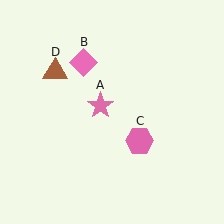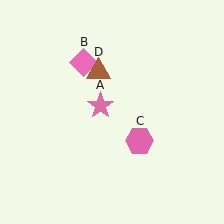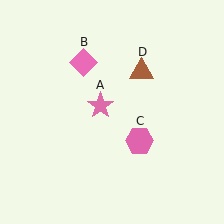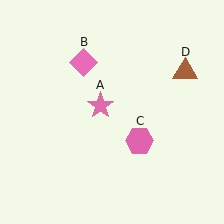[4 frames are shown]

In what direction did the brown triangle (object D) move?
The brown triangle (object D) moved right.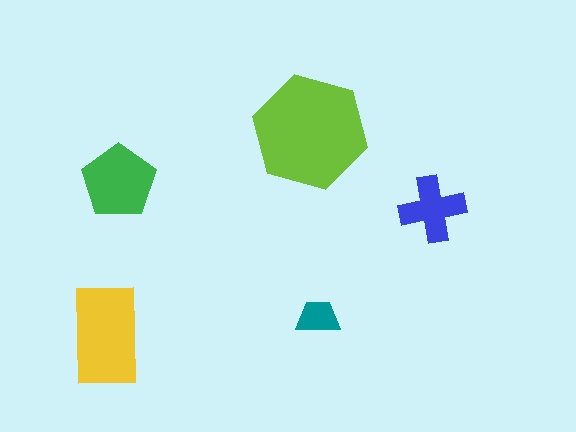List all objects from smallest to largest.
The teal trapezoid, the blue cross, the green pentagon, the yellow rectangle, the lime hexagon.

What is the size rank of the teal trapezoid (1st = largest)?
5th.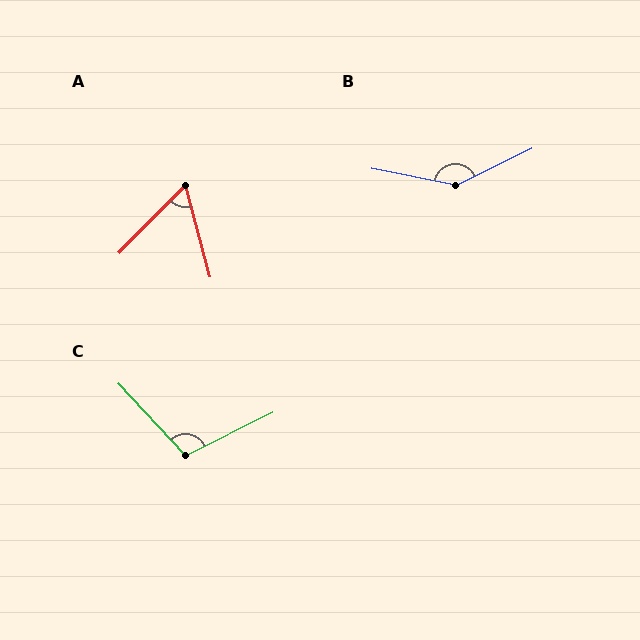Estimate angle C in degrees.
Approximately 106 degrees.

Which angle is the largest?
B, at approximately 142 degrees.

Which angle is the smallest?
A, at approximately 59 degrees.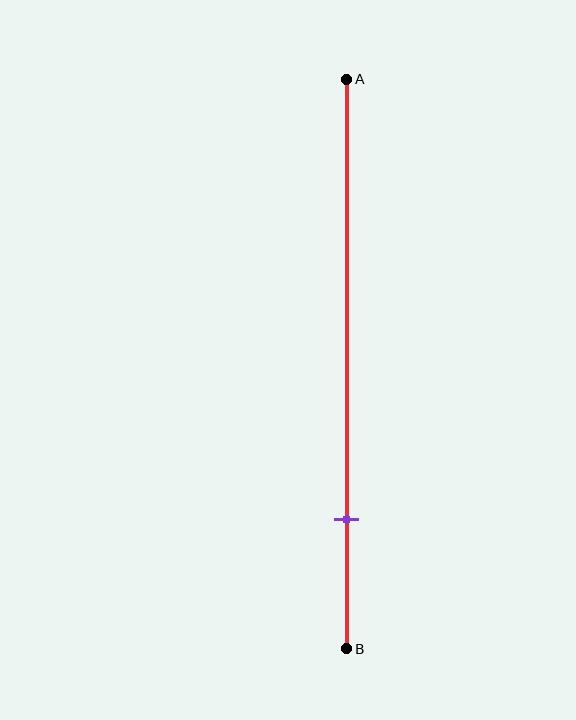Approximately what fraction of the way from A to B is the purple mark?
The purple mark is approximately 75% of the way from A to B.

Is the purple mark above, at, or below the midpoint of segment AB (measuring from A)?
The purple mark is below the midpoint of segment AB.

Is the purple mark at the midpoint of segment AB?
No, the mark is at about 75% from A, not at the 50% midpoint.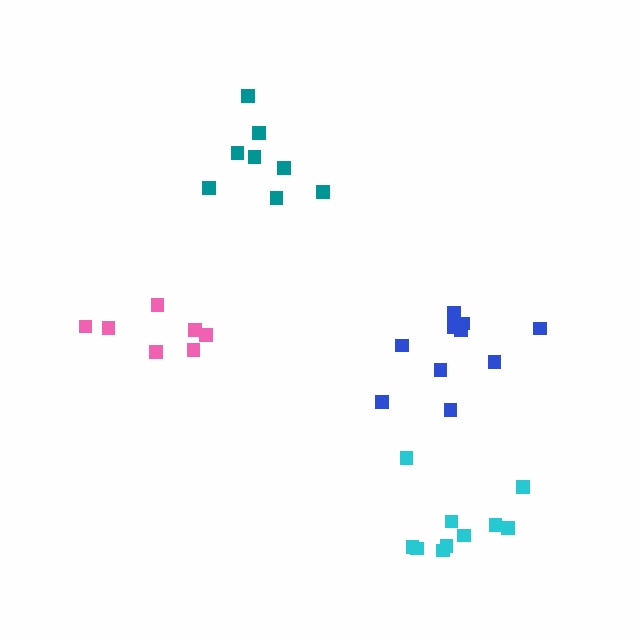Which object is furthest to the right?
The cyan cluster is rightmost.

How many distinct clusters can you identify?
There are 4 distinct clusters.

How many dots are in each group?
Group 1: 7 dots, Group 2: 8 dots, Group 3: 10 dots, Group 4: 10 dots (35 total).